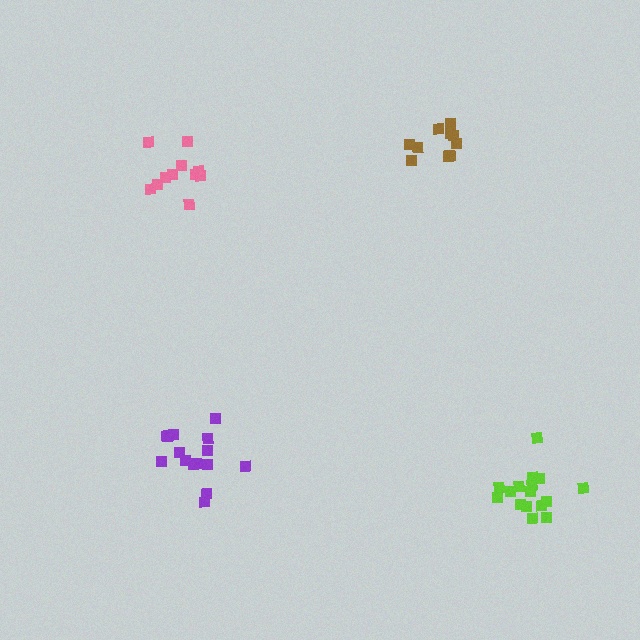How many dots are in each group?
Group 1: 11 dots, Group 2: 15 dots, Group 3: 16 dots, Group 4: 10 dots (52 total).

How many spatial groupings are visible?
There are 4 spatial groupings.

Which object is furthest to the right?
The lime cluster is rightmost.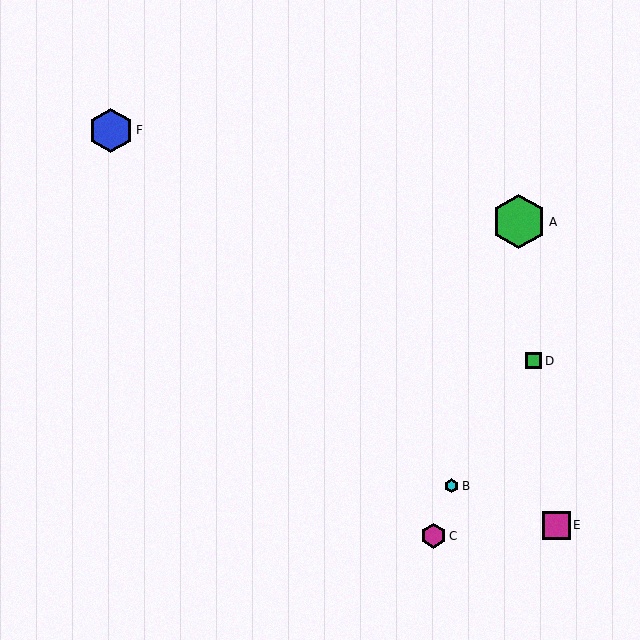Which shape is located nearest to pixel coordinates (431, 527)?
The magenta hexagon (labeled C) at (433, 536) is nearest to that location.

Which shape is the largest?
The green hexagon (labeled A) is the largest.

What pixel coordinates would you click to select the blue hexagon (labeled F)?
Click at (111, 130) to select the blue hexagon F.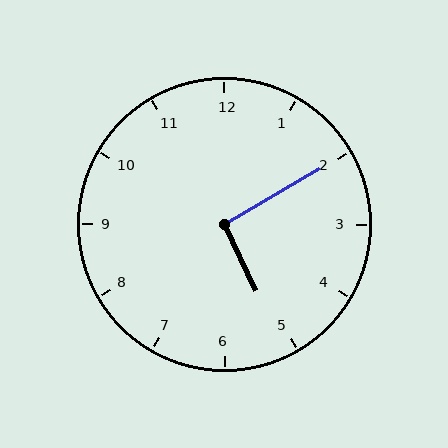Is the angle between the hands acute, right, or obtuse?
It is right.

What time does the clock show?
5:10.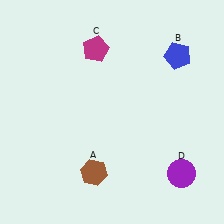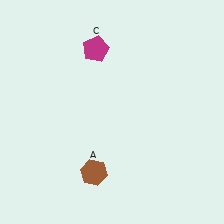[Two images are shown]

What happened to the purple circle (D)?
The purple circle (D) was removed in Image 2. It was in the bottom-right area of Image 1.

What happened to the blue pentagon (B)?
The blue pentagon (B) was removed in Image 2. It was in the top-right area of Image 1.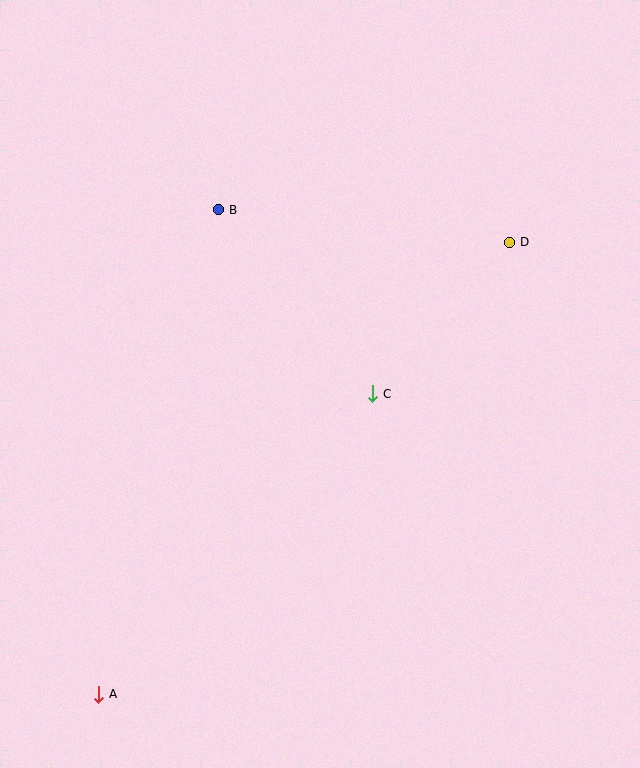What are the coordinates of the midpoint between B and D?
The midpoint between B and D is at (364, 226).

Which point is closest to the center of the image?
Point C at (373, 394) is closest to the center.